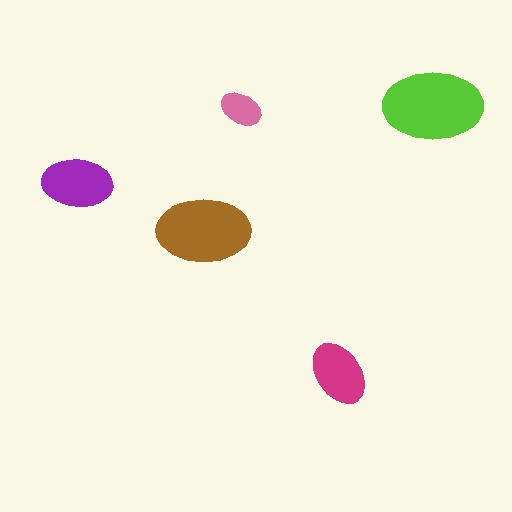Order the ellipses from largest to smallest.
the lime one, the brown one, the purple one, the magenta one, the pink one.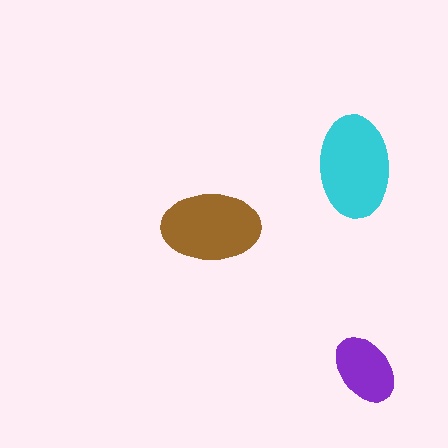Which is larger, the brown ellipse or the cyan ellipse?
The cyan one.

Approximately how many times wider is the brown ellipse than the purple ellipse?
About 1.5 times wider.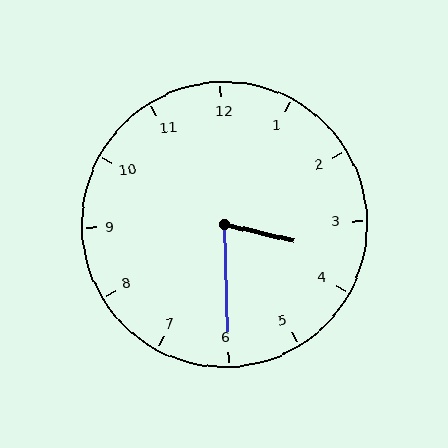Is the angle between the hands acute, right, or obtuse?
It is acute.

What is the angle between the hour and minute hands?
Approximately 75 degrees.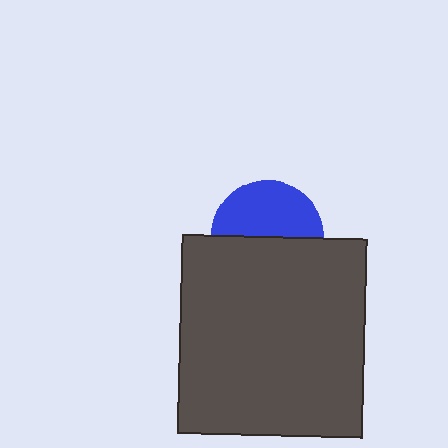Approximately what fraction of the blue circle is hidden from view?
Roughly 50% of the blue circle is hidden behind the dark gray rectangle.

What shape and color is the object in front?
The object in front is a dark gray rectangle.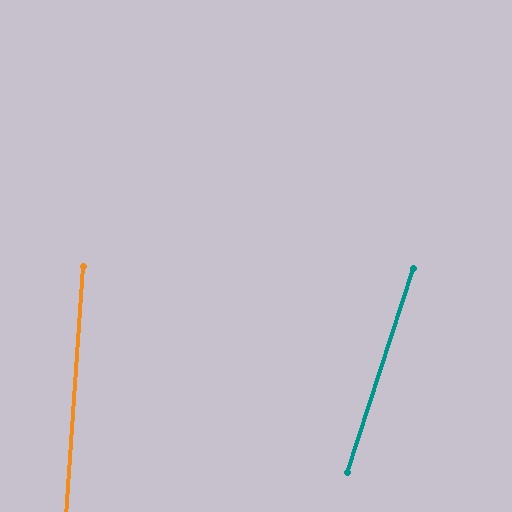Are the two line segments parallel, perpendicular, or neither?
Neither parallel nor perpendicular — they differ by about 14°.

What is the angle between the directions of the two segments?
Approximately 14 degrees.